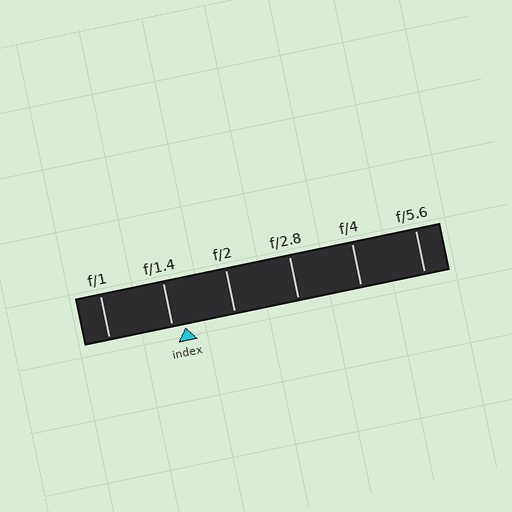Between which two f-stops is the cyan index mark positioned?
The index mark is between f/1.4 and f/2.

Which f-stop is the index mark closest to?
The index mark is closest to f/1.4.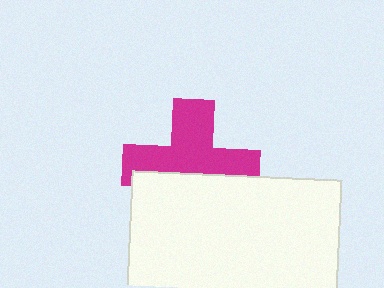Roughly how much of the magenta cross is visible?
About half of it is visible (roughly 59%).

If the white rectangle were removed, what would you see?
You would see the complete magenta cross.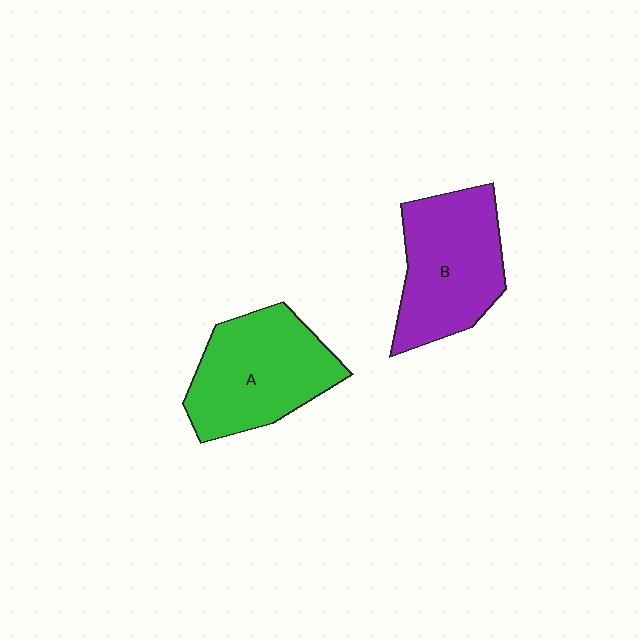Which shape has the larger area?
Shape A (green).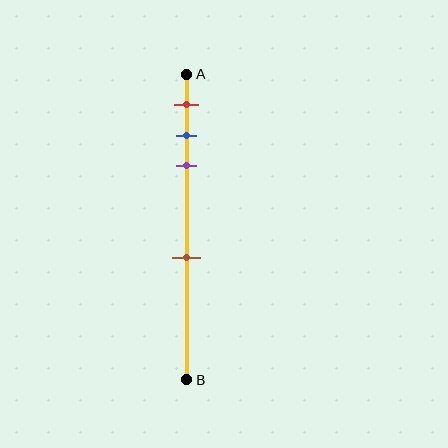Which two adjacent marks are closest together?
The blue and purple marks are the closest adjacent pair.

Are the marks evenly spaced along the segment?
No, the marks are not evenly spaced.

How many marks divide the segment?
There are 4 marks dividing the segment.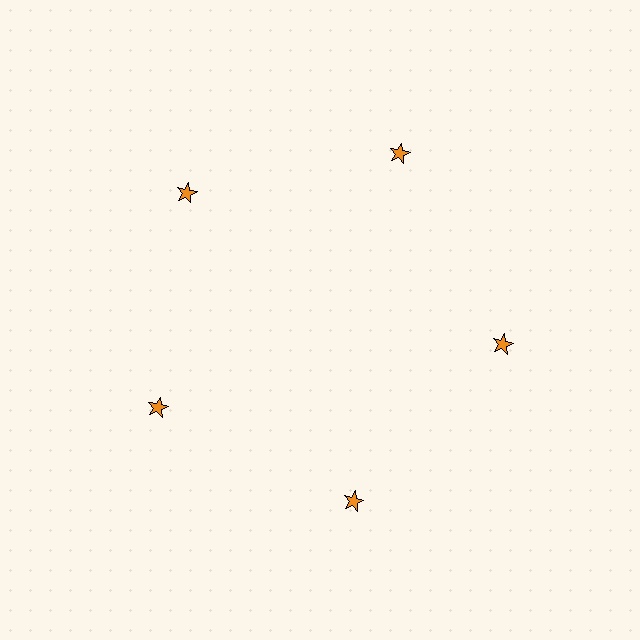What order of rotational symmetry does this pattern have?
This pattern has 5-fold rotational symmetry.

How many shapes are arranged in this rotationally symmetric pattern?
There are 5 shapes, arranged in 5 groups of 1.